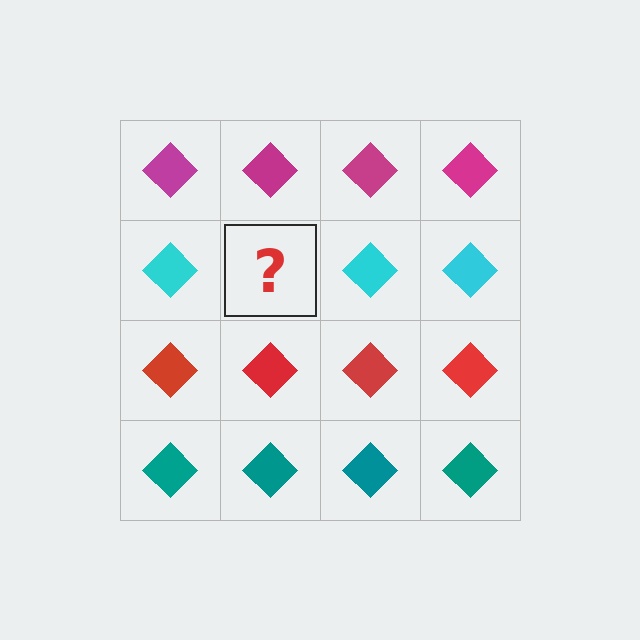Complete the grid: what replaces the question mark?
The question mark should be replaced with a cyan diamond.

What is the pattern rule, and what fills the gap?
The rule is that each row has a consistent color. The gap should be filled with a cyan diamond.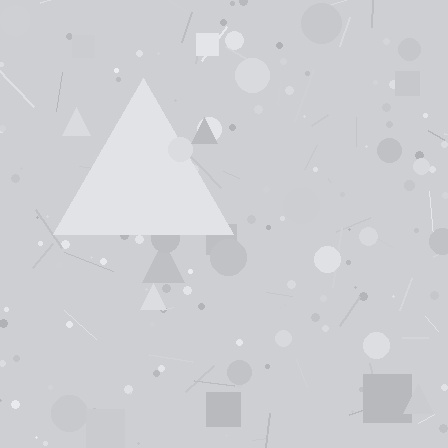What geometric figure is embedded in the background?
A triangle is embedded in the background.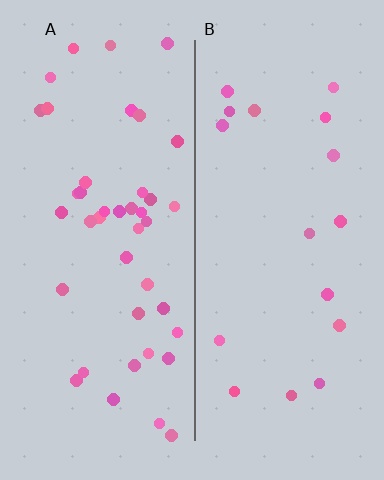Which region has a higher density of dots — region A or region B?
A (the left).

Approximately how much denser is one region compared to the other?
Approximately 2.5× — region A over region B.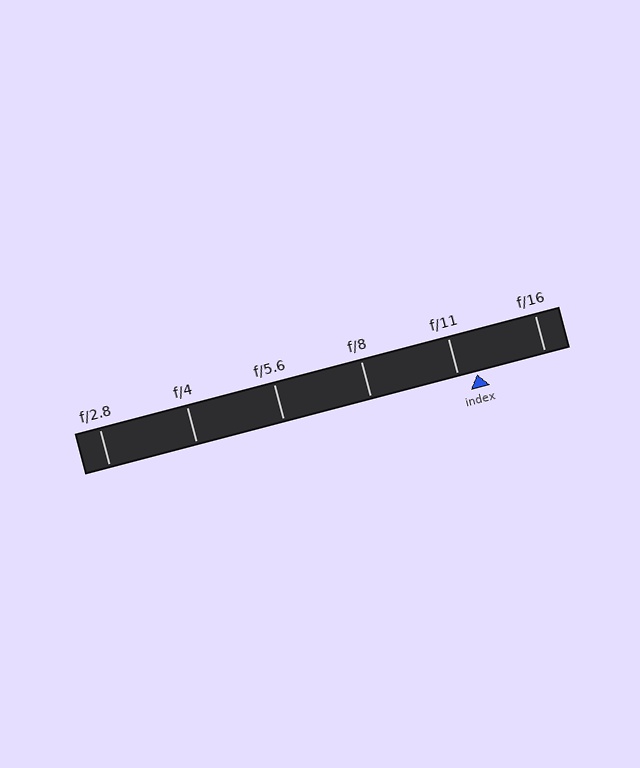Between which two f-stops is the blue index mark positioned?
The index mark is between f/11 and f/16.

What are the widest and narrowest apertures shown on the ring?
The widest aperture shown is f/2.8 and the narrowest is f/16.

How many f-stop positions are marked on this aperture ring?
There are 6 f-stop positions marked.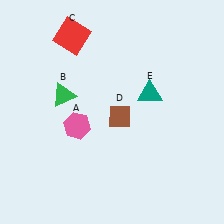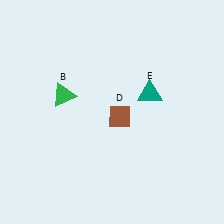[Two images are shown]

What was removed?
The pink hexagon (A), the red square (C) were removed in Image 2.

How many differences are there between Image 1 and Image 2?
There are 2 differences between the two images.